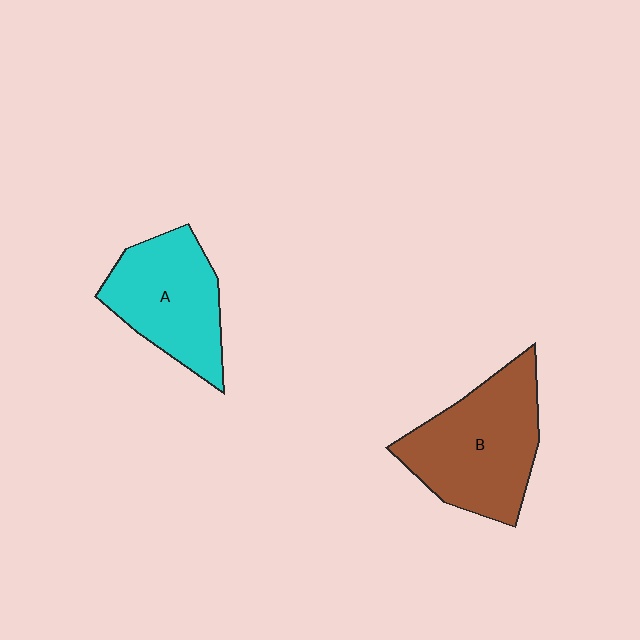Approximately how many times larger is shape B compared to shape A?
Approximately 1.2 times.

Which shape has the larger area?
Shape B (brown).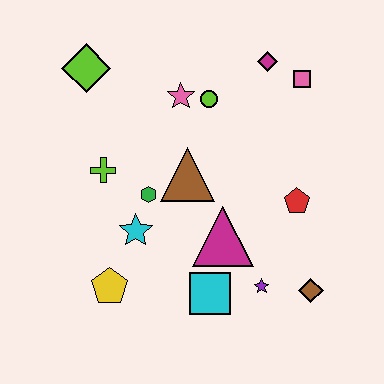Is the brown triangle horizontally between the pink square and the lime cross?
Yes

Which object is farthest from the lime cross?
The brown diamond is farthest from the lime cross.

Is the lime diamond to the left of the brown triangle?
Yes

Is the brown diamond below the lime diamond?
Yes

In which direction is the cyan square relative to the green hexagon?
The cyan square is below the green hexagon.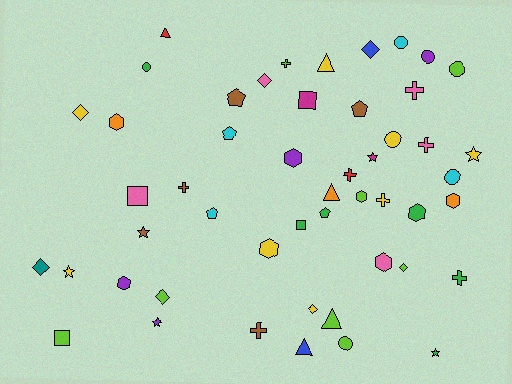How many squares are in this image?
There are 4 squares.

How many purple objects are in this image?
There are 4 purple objects.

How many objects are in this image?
There are 50 objects.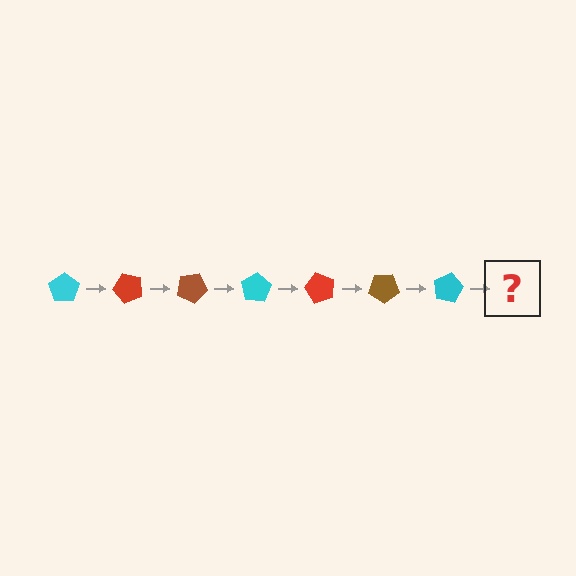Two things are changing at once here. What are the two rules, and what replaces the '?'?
The two rules are that it rotates 50 degrees each step and the color cycles through cyan, red, and brown. The '?' should be a red pentagon, rotated 350 degrees from the start.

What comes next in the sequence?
The next element should be a red pentagon, rotated 350 degrees from the start.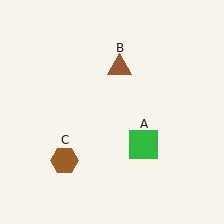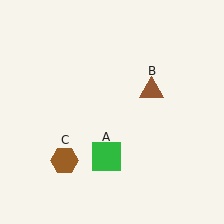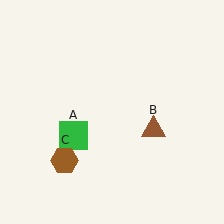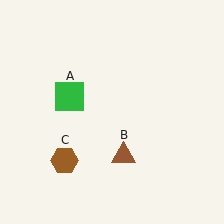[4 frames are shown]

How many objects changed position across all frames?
2 objects changed position: green square (object A), brown triangle (object B).